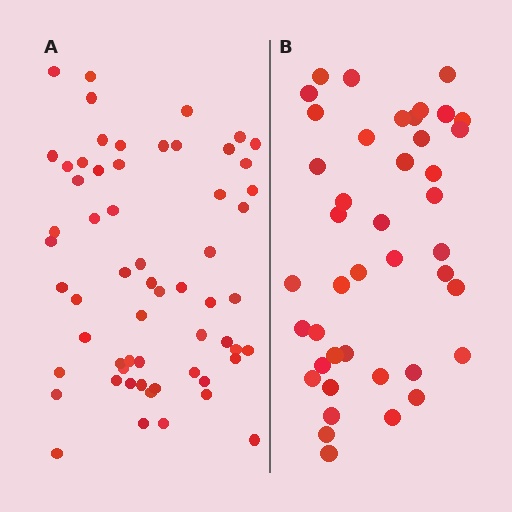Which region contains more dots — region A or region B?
Region A (the left region) has more dots.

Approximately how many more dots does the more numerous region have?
Region A has approximately 20 more dots than region B.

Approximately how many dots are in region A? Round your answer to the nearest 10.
About 60 dots.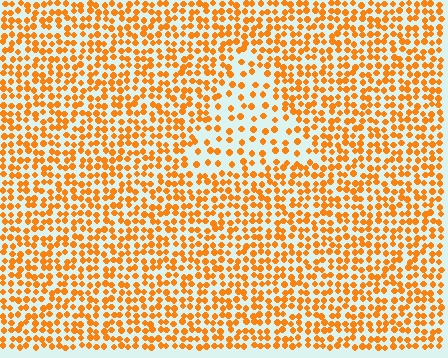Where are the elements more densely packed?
The elements are more densely packed outside the triangle boundary.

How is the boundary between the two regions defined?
The boundary is defined by a change in element density (approximately 2.1x ratio). All elements are the same color, size, and shape.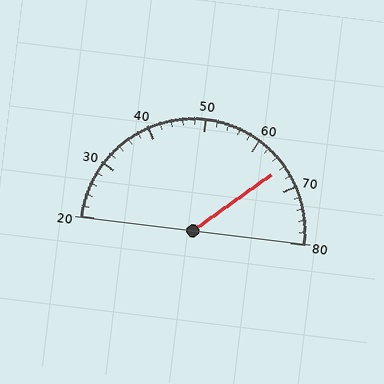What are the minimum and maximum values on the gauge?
The gauge ranges from 20 to 80.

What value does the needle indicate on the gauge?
The needle indicates approximately 66.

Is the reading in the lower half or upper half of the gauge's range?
The reading is in the upper half of the range (20 to 80).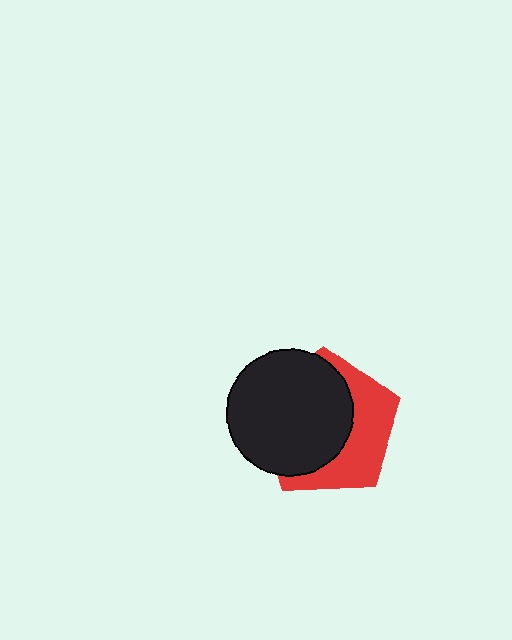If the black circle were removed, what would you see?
You would see the complete red pentagon.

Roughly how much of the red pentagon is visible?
A small part of it is visible (roughly 42%).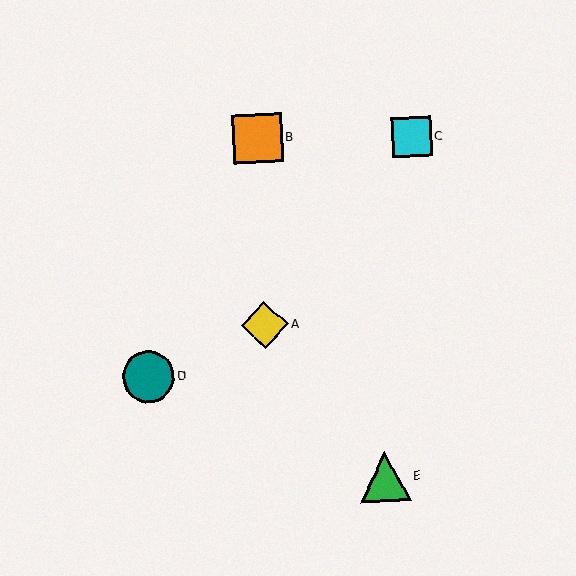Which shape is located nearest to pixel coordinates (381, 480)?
The green triangle (labeled E) at (385, 477) is nearest to that location.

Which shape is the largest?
The teal circle (labeled D) is the largest.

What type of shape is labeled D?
Shape D is a teal circle.